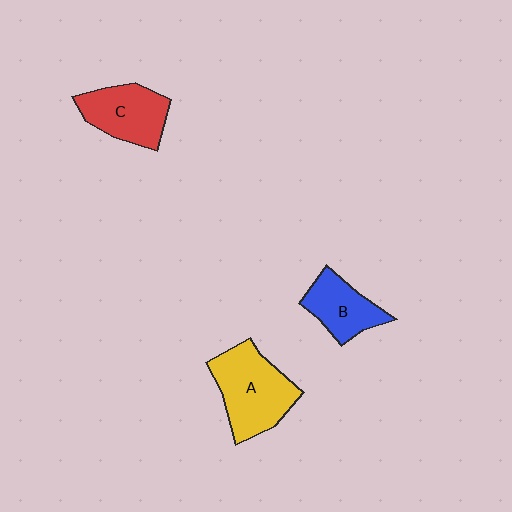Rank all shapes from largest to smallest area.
From largest to smallest: A (yellow), C (red), B (blue).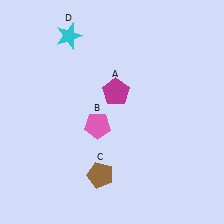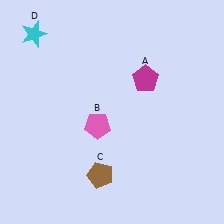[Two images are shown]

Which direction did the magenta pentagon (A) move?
The magenta pentagon (A) moved right.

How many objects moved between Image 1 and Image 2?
2 objects moved between the two images.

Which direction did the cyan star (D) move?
The cyan star (D) moved left.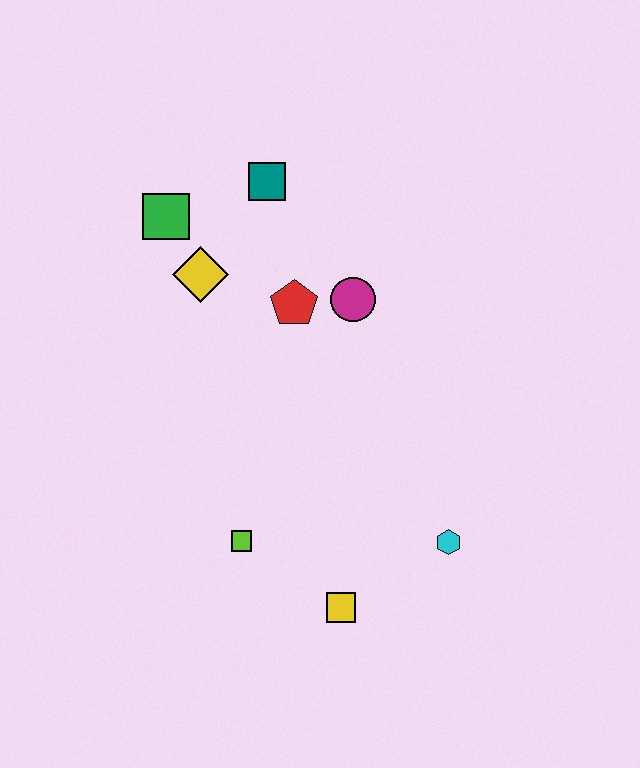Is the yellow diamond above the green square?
No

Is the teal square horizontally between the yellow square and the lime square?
Yes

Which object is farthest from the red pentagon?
The yellow square is farthest from the red pentagon.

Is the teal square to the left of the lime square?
No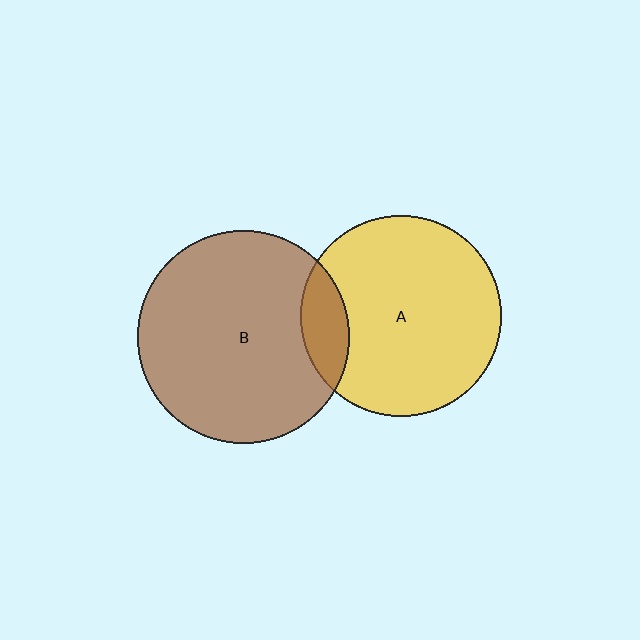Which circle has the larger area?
Circle B (brown).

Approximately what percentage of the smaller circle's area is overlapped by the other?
Approximately 15%.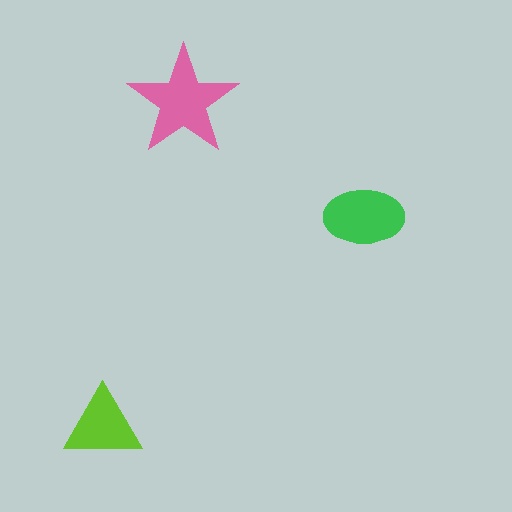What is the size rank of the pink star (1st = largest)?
1st.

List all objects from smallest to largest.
The lime triangle, the green ellipse, the pink star.